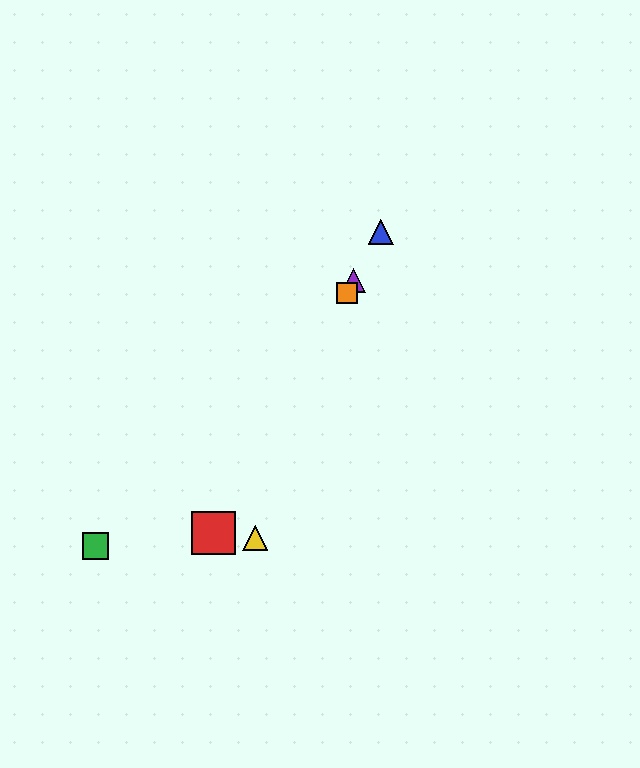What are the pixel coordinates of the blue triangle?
The blue triangle is at (381, 232).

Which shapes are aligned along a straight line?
The red square, the blue triangle, the purple triangle, the orange square are aligned along a straight line.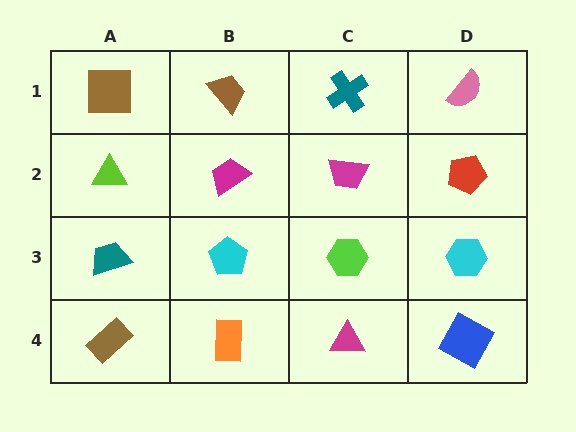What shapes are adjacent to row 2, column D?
A pink semicircle (row 1, column D), a cyan hexagon (row 3, column D), a magenta trapezoid (row 2, column C).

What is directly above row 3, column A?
A lime triangle.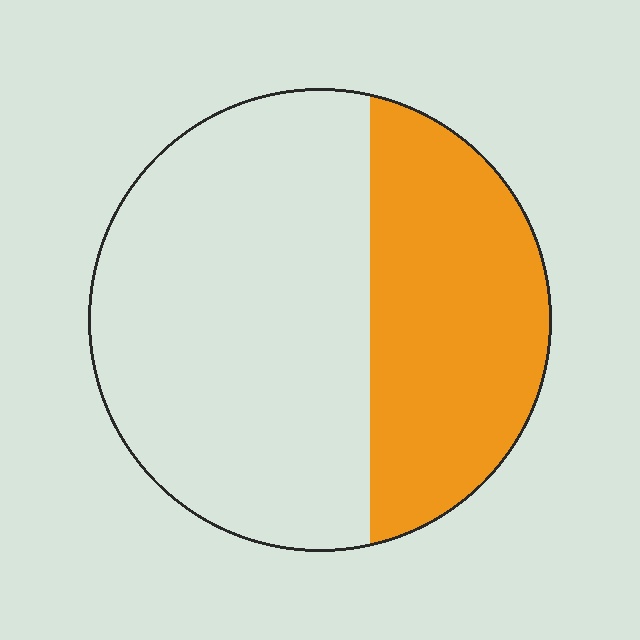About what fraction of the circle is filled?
About three eighths (3/8).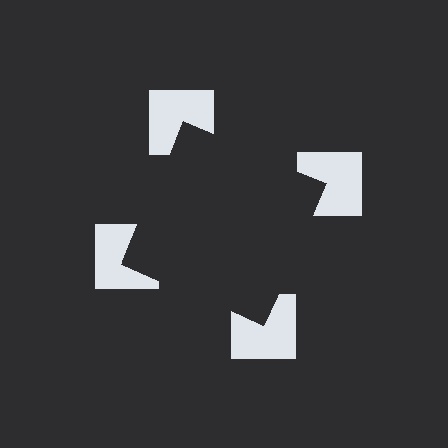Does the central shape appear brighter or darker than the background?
It typically appears slightly darker than the background, even though no actual brightness change is drawn.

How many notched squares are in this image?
There are 4 — one at each vertex of the illusory square.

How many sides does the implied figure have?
4 sides.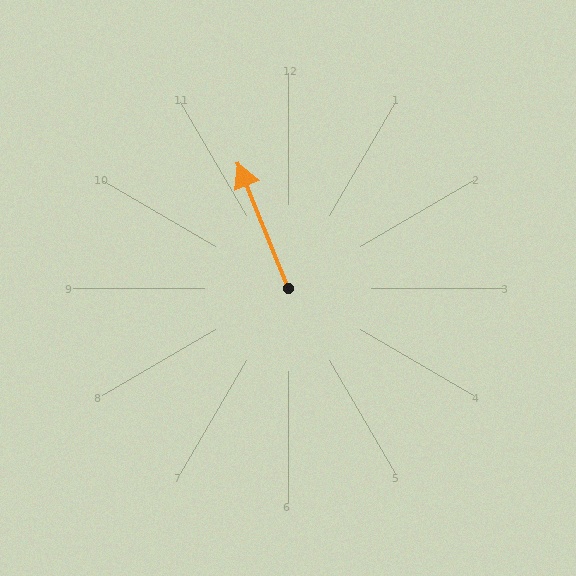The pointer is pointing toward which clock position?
Roughly 11 o'clock.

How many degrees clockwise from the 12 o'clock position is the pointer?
Approximately 338 degrees.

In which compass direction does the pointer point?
North.